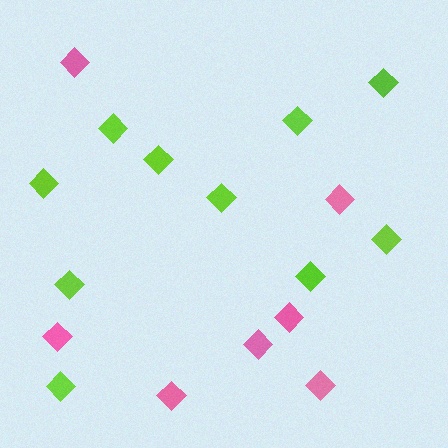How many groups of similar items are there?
There are 2 groups: one group of lime diamonds (10) and one group of pink diamonds (7).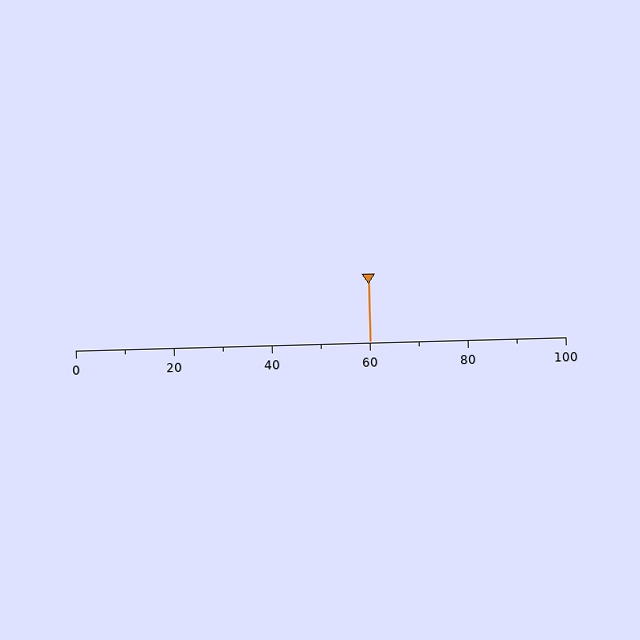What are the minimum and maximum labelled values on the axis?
The axis runs from 0 to 100.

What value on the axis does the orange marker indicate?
The marker indicates approximately 60.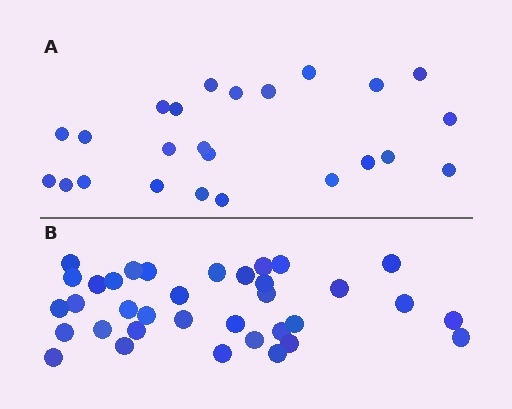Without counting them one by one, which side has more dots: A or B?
Region B (the bottom region) has more dots.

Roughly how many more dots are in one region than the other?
Region B has roughly 12 or so more dots than region A.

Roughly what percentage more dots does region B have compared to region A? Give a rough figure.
About 45% more.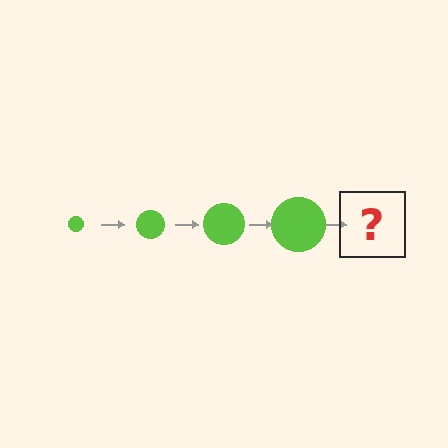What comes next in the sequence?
The next element should be a lime circle, larger than the previous one.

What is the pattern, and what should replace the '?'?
The pattern is that the circle gets progressively larger each step. The '?' should be a lime circle, larger than the previous one.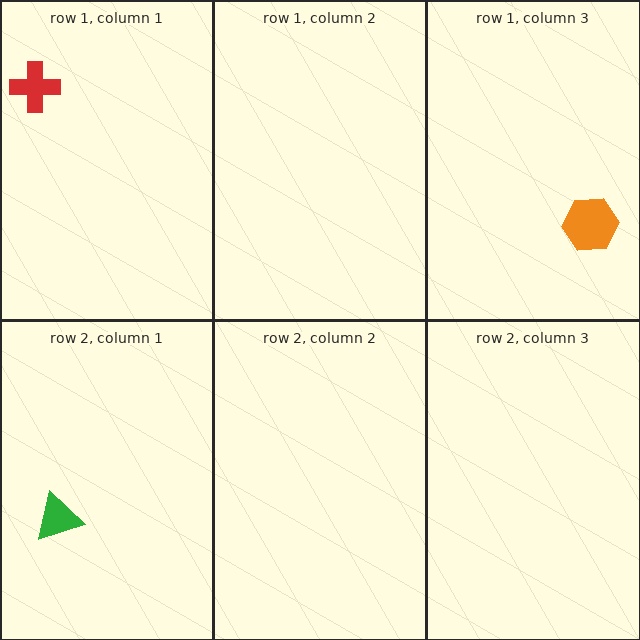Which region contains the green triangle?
The row 2, column 1 region.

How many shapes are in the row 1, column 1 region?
1.